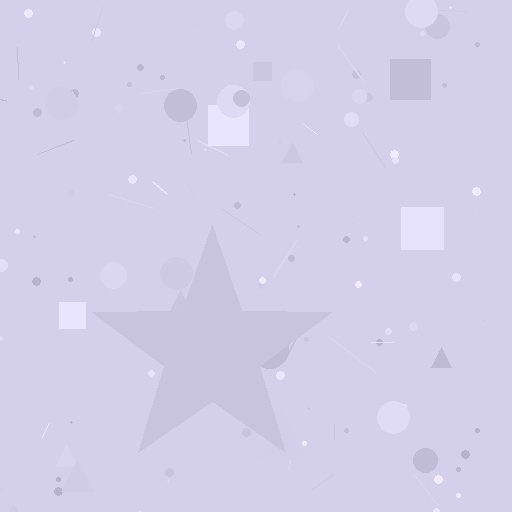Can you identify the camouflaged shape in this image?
The camouflaged shape is a star.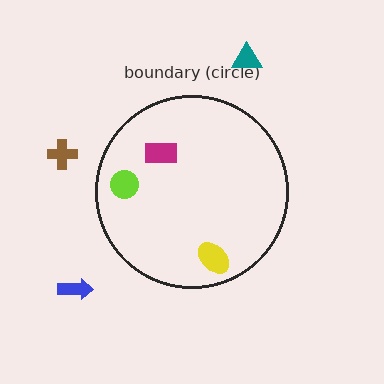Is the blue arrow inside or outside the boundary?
Outside.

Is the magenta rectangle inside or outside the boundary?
Inside.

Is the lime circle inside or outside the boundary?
Inside.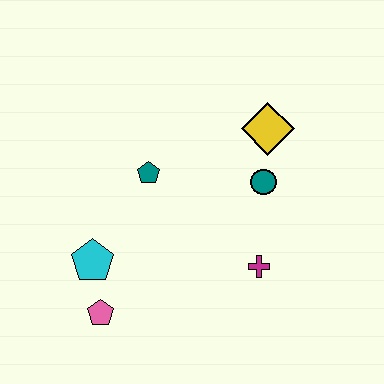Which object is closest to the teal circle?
The yellow diamond is closest to the teal circle.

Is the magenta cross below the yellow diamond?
Yes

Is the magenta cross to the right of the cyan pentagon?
Yes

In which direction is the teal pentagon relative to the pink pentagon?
The teal pentagon is above the pink pentagon.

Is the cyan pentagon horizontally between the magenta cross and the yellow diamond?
No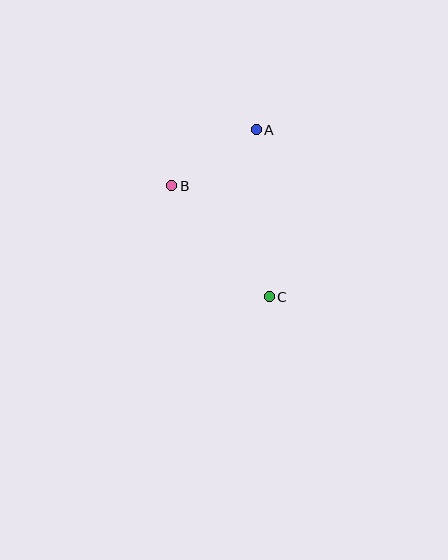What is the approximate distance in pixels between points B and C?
The distance between B and C is approximately 148 pixels.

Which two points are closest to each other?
Points A and B are closest to each other.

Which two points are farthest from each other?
Points A and C are farthest from each other.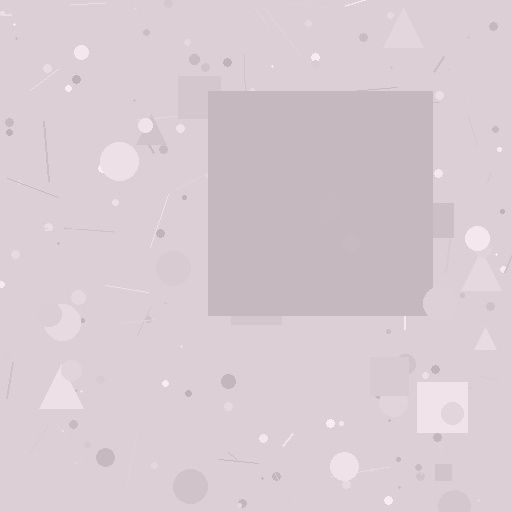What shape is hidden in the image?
A square is hidden in the image.